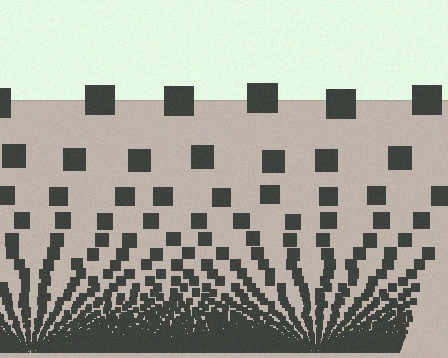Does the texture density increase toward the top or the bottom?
Density increases toward the bottom.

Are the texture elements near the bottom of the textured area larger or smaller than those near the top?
Smaller. The gradient is inverted — elements near the bottom are smaller and denser.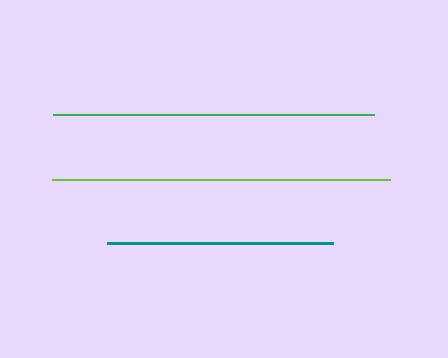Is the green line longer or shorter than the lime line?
The lime line is longer than the green line.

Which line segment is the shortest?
The teal line is the shortest at approximately 226 pixels.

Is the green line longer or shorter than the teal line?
The green line is longer than the teal line.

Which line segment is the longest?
The lime line is the longest at approximately 338 pixels.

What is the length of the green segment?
The green segment is approximately 321 pixels long.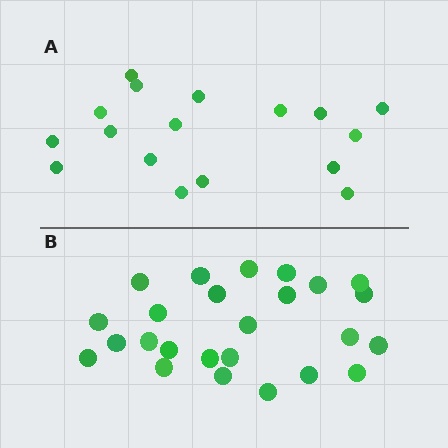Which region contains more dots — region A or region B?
Region B (the bottom region) has more dots.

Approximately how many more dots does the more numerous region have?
Region B has roughly 8 or so more dots than region A.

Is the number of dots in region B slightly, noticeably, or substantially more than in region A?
Region B has substantially more. The ratio is roughly 1.5 to 1.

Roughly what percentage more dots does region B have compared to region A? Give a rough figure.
About 45% more.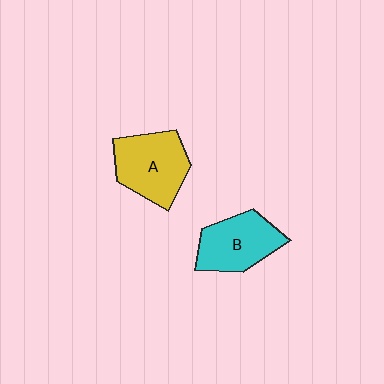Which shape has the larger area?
Shape A (yellow).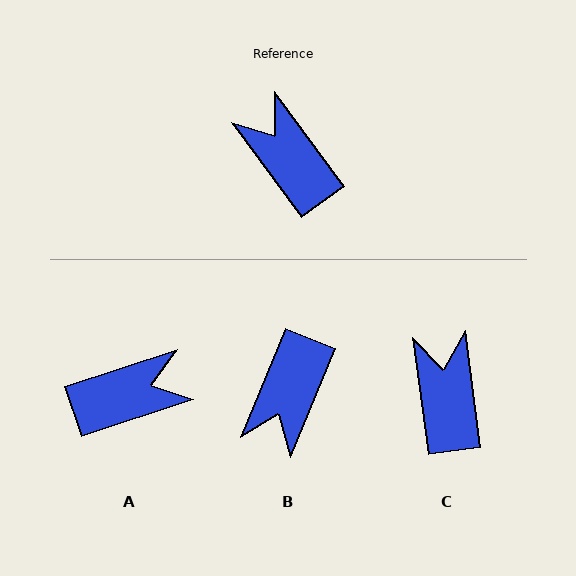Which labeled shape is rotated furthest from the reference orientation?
B, about 121 degrees away.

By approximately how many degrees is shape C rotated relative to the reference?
Approximately 29 degrees clockwise.